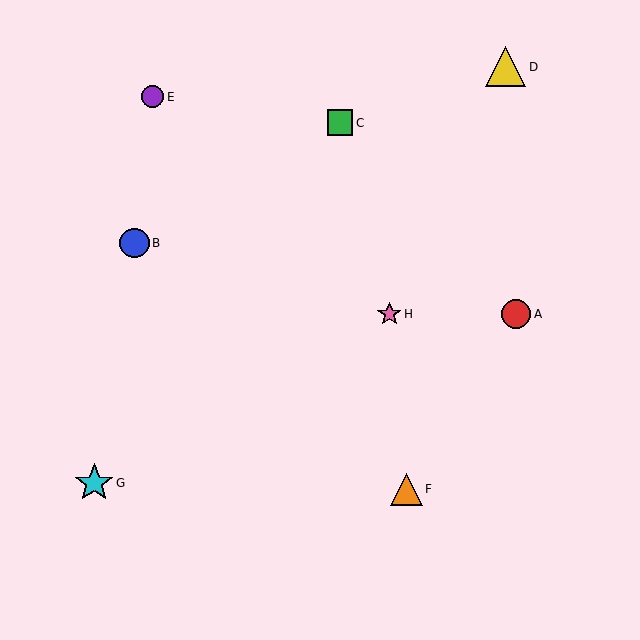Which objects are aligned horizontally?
Objects A, H are aligned horizontally.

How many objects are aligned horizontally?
2 objects (A, H) are aligned horizontally.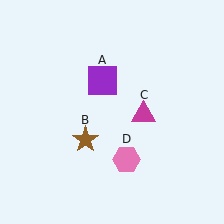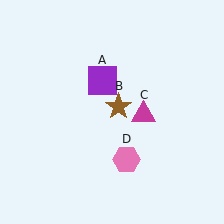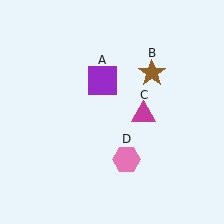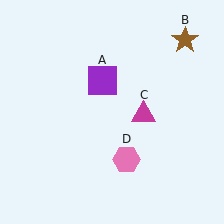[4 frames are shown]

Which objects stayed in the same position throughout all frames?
Purple square (object A) and magenta triangle (object C) and pink hexagon (object D) remained stationary.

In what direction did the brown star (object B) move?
The brown star (object B) moved up and to the right.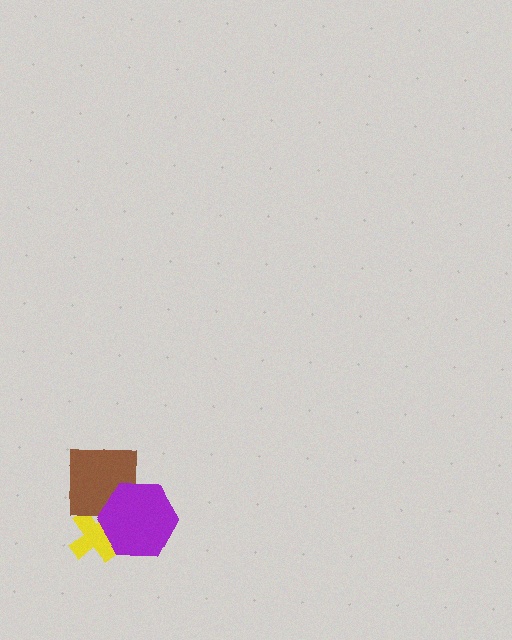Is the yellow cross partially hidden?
Yes, it is partially covered by another shape.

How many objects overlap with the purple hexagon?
2 objects overlap with the purple hexagon.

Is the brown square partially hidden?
Yes, it is partially covered by another shape.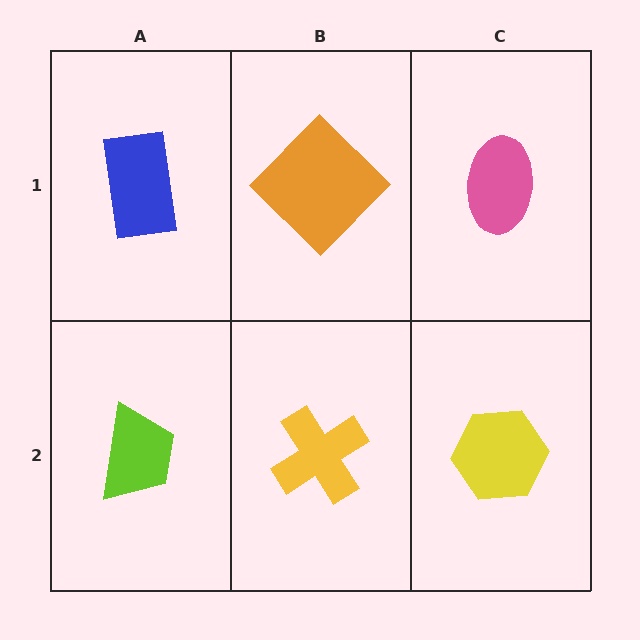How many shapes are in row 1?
3 shapes.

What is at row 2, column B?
A yellow cross.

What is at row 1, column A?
A blue rectangle.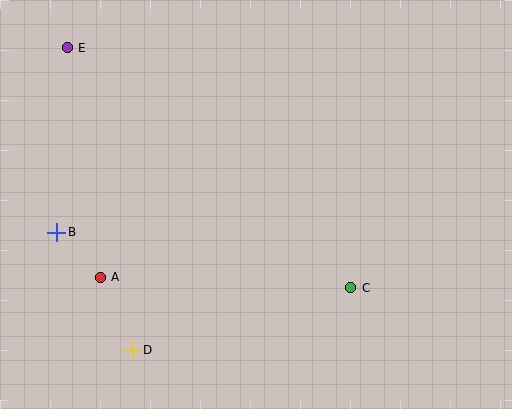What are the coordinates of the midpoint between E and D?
The midpoint between E and D is at (100, 199).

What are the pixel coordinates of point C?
Point C is at (351, 288).